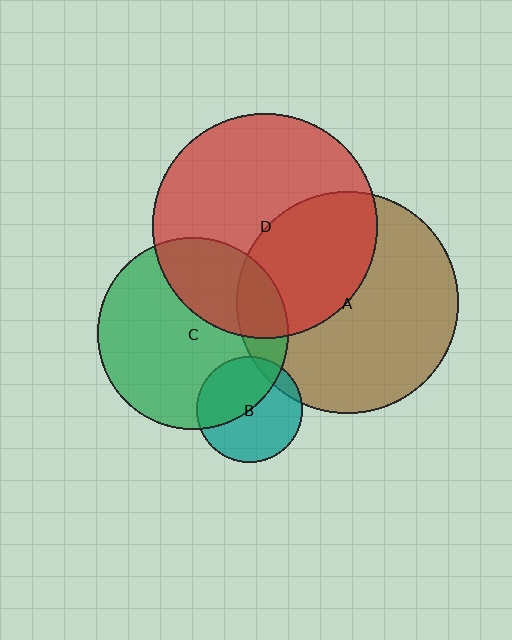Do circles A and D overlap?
Yes.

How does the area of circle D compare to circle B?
Approximately 4.5 times.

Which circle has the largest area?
Circle D (red).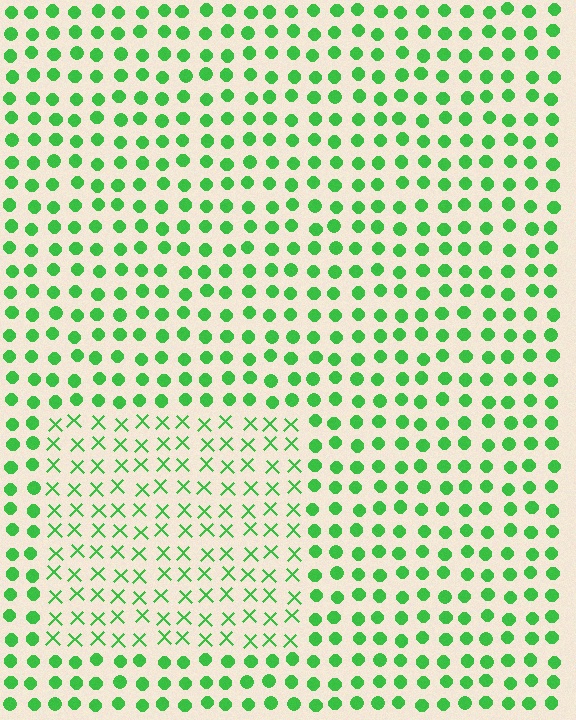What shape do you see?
I see a rectangle.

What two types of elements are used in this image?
The image uses X marks inside the rectangle region and circles outside it.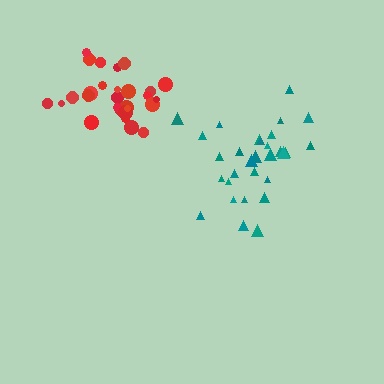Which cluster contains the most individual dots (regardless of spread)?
Teal (31).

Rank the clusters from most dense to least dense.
red, teal.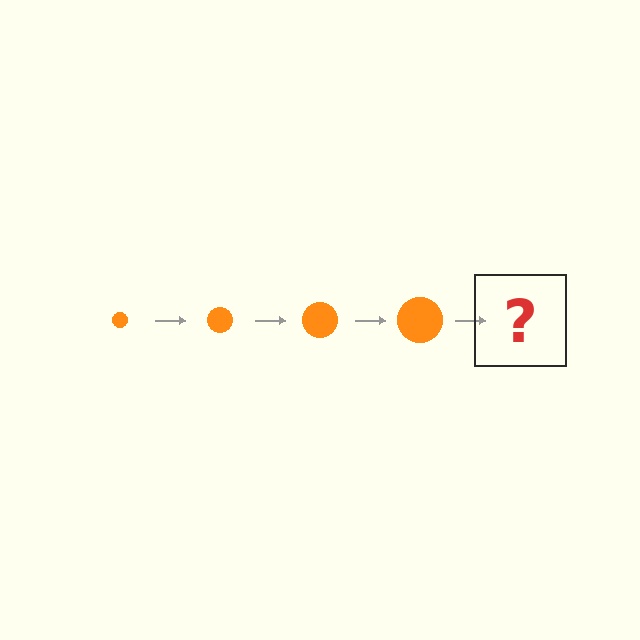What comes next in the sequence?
The next element should be an orange circle, larger than the previous one.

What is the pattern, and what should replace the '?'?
The pattern is that the circle gets progressively larger each step. The '?' should be an orange circle, larger than the previous one.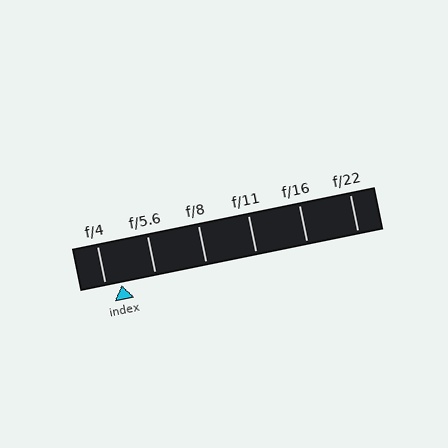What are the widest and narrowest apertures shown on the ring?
The widest aperture shown is f/4 and the narrowest is f/22.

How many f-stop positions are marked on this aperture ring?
There are 6 f-stop positions marked.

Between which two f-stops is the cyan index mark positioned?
The index mark is between f/4 and f/5.6.